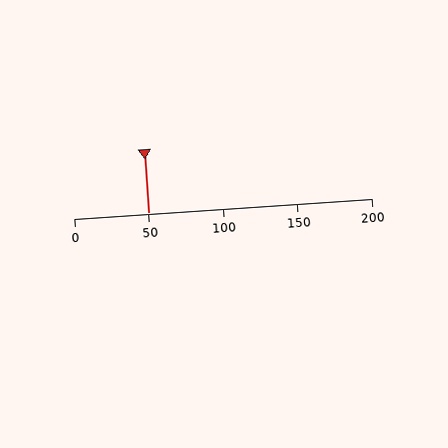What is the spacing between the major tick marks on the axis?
The major ticks are spaced 50 apart.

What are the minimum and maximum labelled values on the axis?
The axis runs from 0 to 200.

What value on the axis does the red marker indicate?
The marker indicates approximately 50.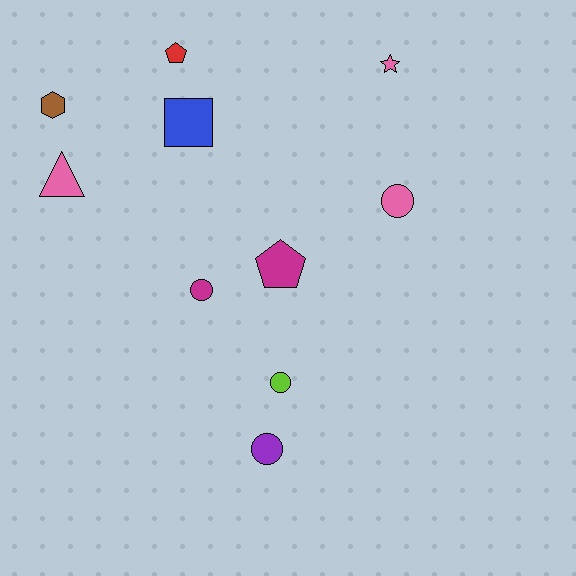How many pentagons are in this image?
There are 2 pentagons.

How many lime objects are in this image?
There is 1 lime object.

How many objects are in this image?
There are 10 objects.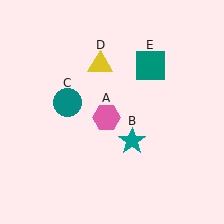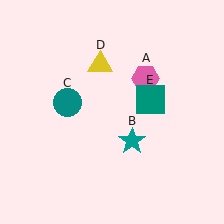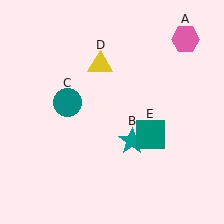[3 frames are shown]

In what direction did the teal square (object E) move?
The teal square (object E) moved down.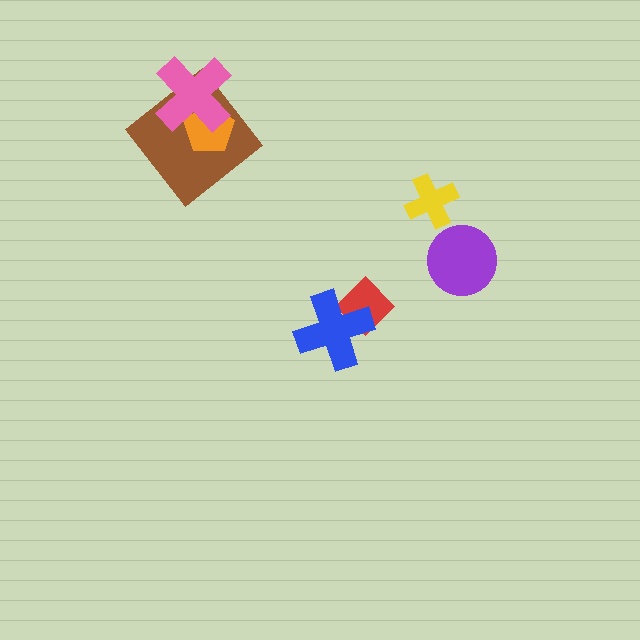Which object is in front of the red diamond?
The blue cross is in front of the red diamond.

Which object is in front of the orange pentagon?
The pink cross is in front of the orange pentagon.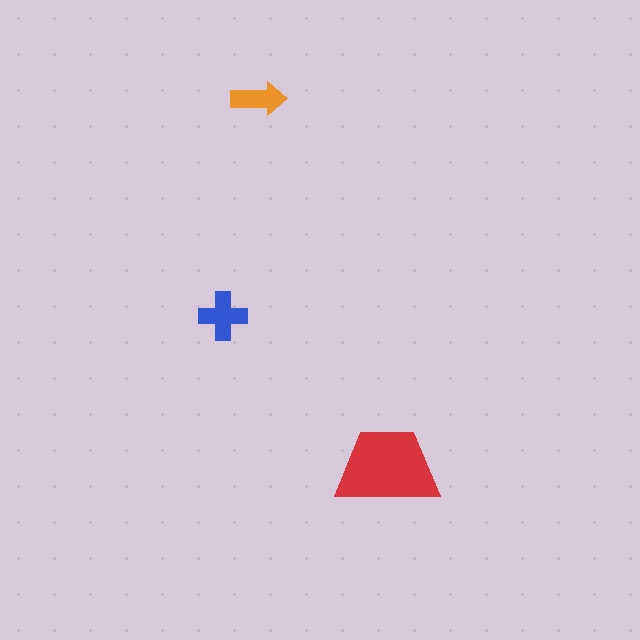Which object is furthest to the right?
The red trapezoid is rightmost.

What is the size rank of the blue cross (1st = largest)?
2nd.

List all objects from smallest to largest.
The orange arrow, the blue cross, the red trapezoid.